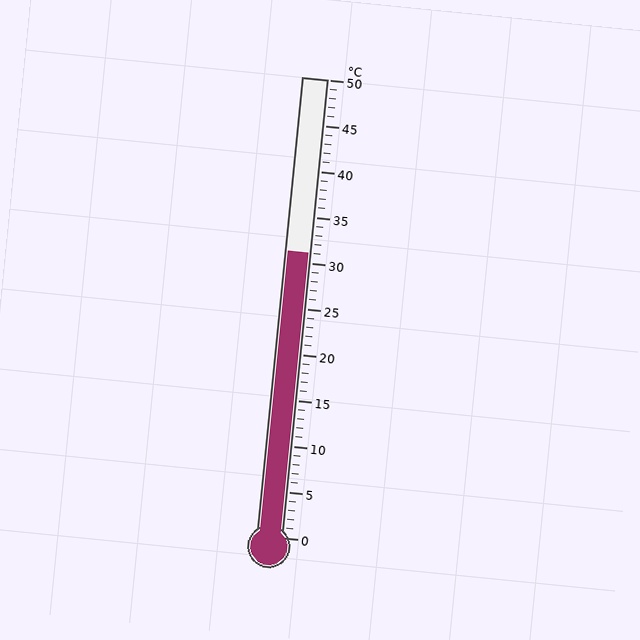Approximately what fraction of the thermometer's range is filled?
The thermometer is filled to approximately 60% of its range.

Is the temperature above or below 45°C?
The temperature is below 45°C.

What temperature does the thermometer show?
The thermometer shows approximately 31°C.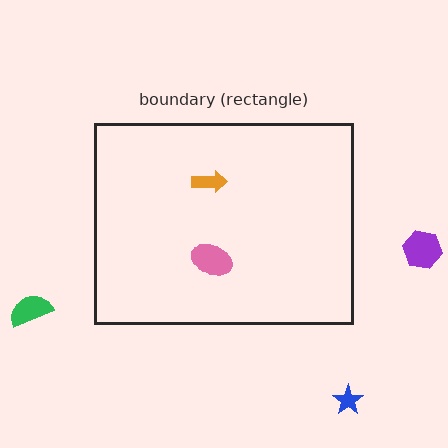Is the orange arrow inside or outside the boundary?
Inside.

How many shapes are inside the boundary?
2 inside, 3 outside.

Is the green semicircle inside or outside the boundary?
Outside.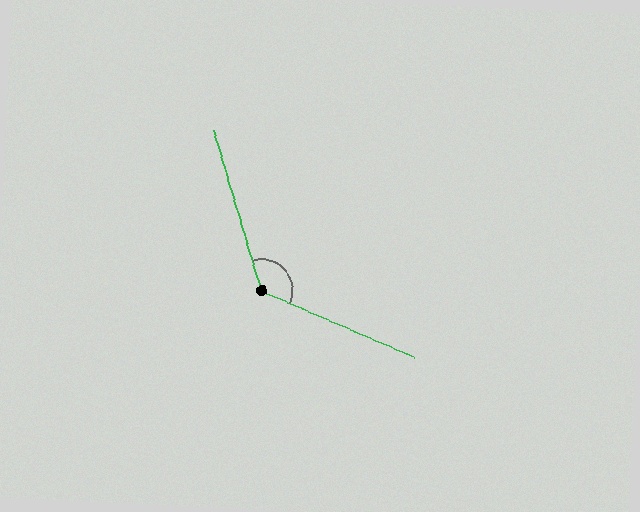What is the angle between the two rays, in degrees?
Approximately 130 degrees.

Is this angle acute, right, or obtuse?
It is obtuse.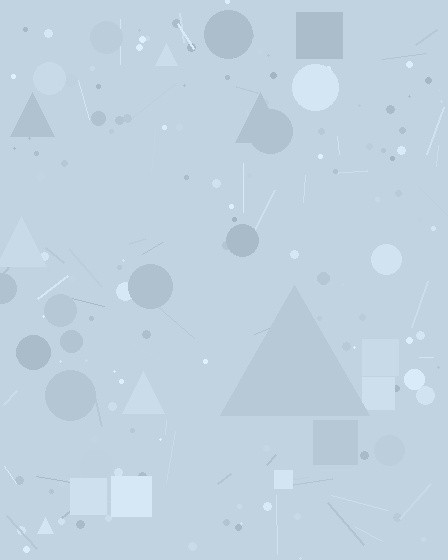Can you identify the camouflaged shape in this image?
The camouflaged shape is a triangle.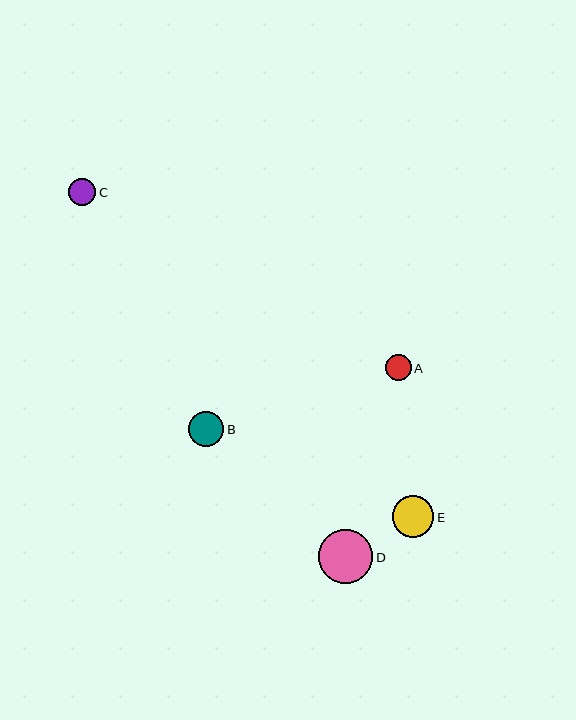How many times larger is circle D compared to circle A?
Circle D is approximately 2.1 times the size of circle A.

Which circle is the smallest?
Circle A is the smallest with a size of approximately 26 pixels.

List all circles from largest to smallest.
From largest to smallest: D, E, B, C, A.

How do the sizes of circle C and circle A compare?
Circle C and circle A are approximately the same size.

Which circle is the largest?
Circle D is the largest with a size of approximately 54 pixels.